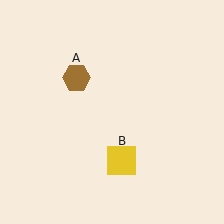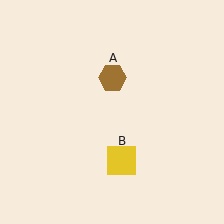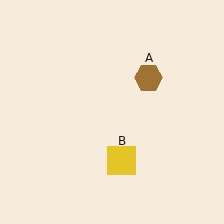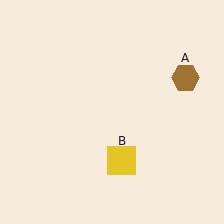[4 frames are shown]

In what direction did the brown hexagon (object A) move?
The brown hexagon (object A) moved right.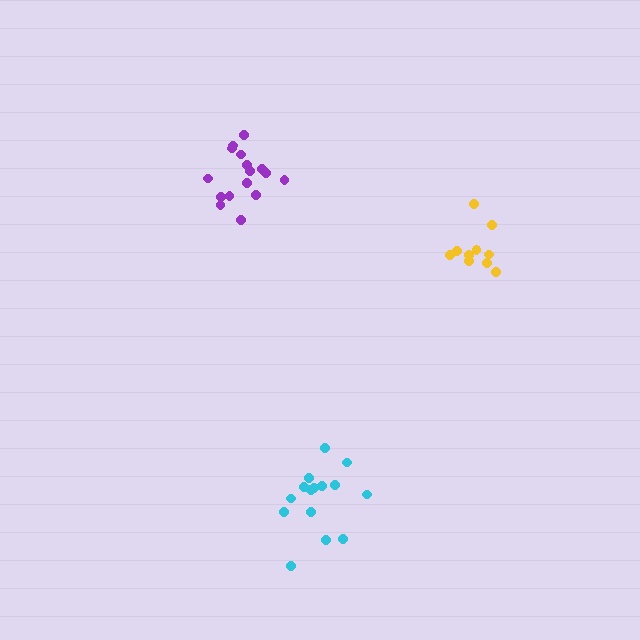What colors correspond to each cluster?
The clusters are colored: yellow, cyan, purple.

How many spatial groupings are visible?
There are 3 spatial groupings.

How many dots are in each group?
Group 1: 11 dots, Group 2: 15 dots, Group 3: 16 dots (42 total).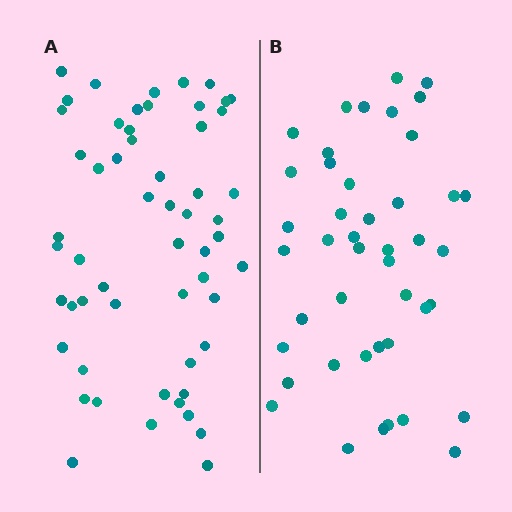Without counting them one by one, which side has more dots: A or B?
Region A (the left region) has more dots.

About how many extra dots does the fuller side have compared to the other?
Region A has roughly 12 or so more dots than region B.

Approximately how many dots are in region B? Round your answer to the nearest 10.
About 40 dots. (The exact count is 44, which rounds to 40.)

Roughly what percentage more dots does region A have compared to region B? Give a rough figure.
About 25% more.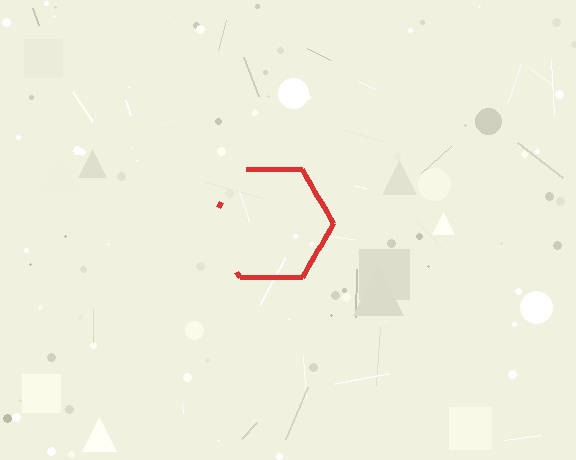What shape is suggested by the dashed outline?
The dashed outline suggests a hexagon.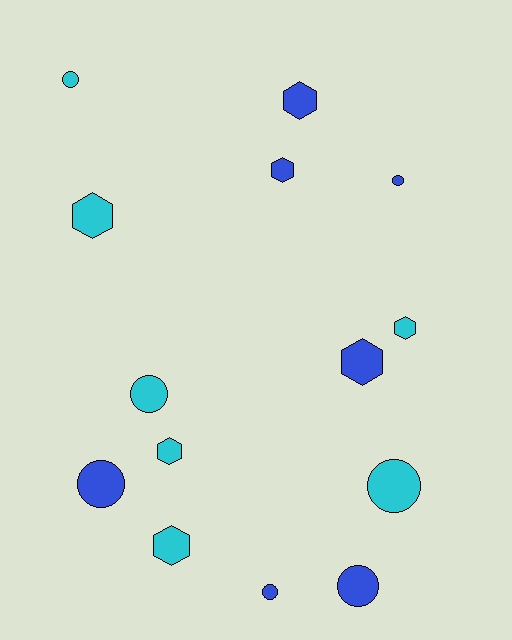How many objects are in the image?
There are 14 objects.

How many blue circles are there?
There are 4 blue circles.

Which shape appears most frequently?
Hexagon, with 7 objects.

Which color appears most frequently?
Cyan, with 7 objects.